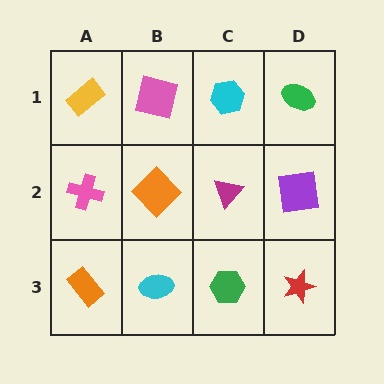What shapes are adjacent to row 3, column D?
A purple square (row 2, column D), a green hexagon (row 3, column C).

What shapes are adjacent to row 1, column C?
A magenta triangle (row 2, column C), a pink square (row 1, column B), a green ellipse (row 1, column D).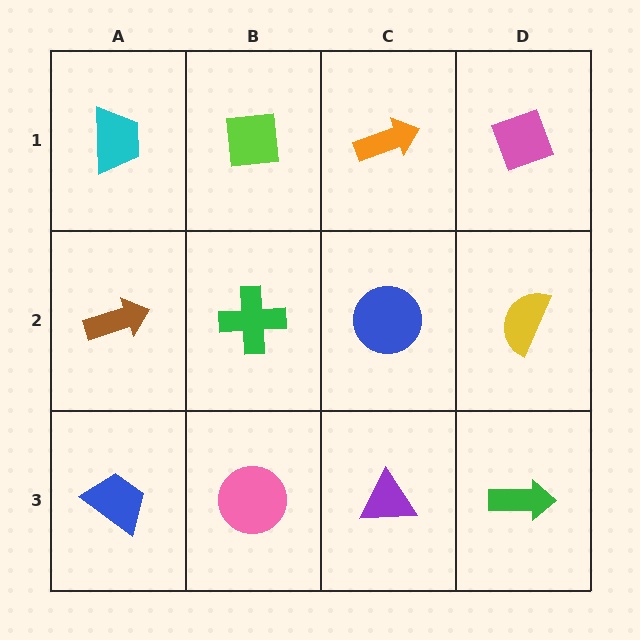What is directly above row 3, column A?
A brown arrow.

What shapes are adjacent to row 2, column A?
A cyan trapezoid (row 1, column A), a blue trapezoid (row 3, column A), a green cross (row 2, column B).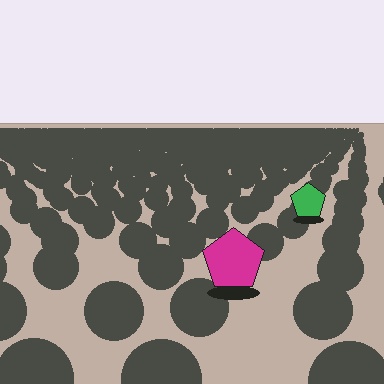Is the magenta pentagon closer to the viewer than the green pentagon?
Yes. The magenta pentagon is closer — you can tell from the texture gradient: the ground texture is coarser near it.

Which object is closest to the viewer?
The magenta pentagon is closest. The texture marks near it are larger and more spread out.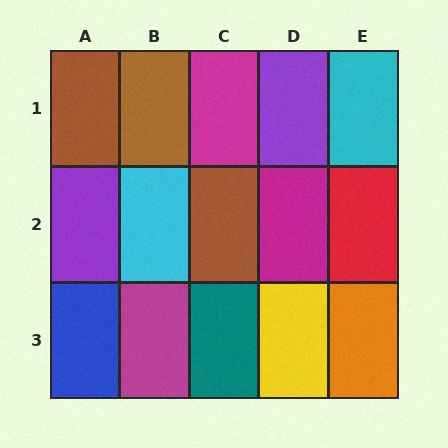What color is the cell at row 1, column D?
Purple.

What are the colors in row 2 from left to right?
Purple, cyan, brown, magenta, red.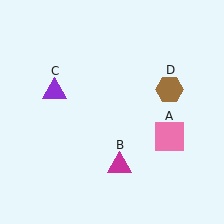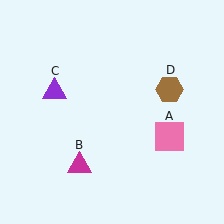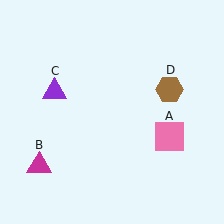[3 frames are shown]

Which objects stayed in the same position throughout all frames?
Pink square (object A) and purple triangle (object C) and brown hexagon (object D) remained stationary.